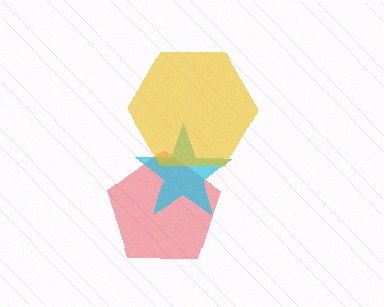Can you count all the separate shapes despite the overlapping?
Yes, there are 3 separate shapes.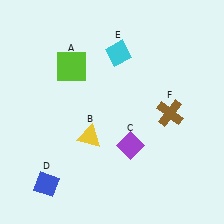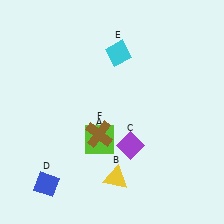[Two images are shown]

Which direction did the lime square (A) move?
The lime square (A) moved down.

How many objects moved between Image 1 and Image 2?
3 objects moved between the two images.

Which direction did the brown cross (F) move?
The brown cross (F) moved left.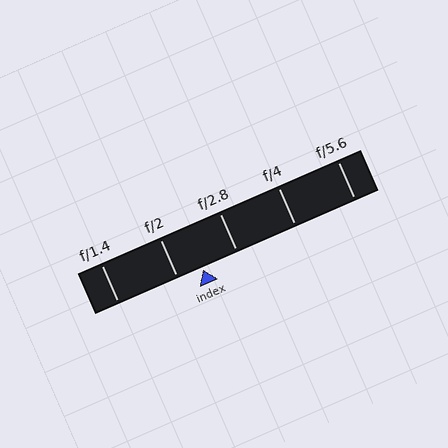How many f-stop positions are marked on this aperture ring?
There are 5 f-stop positions marked.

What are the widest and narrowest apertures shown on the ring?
The widest aperture shown is f/1.4 and the narrowest is f/5.6.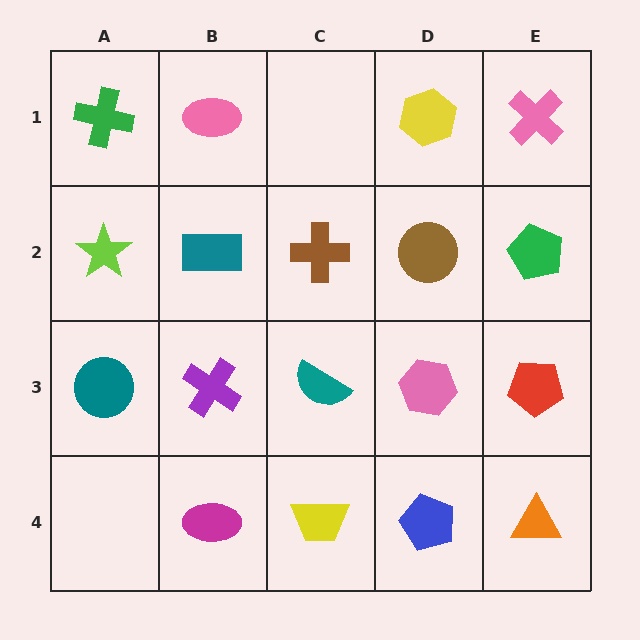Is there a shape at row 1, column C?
No, that cell is empty.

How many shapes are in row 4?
4 shapes.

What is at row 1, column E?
A pink cross.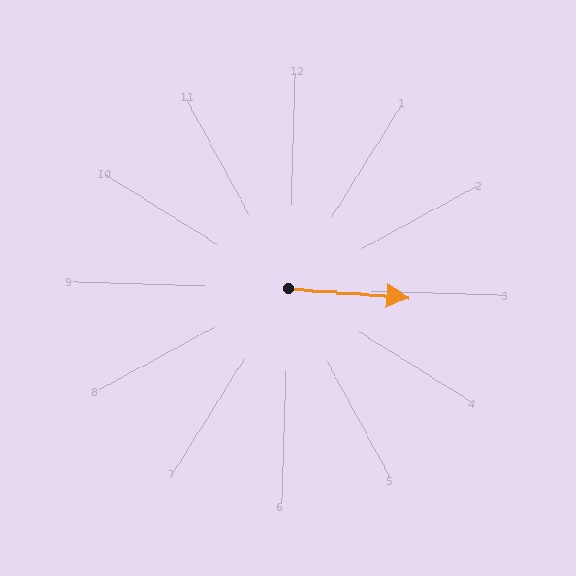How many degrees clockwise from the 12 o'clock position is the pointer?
Approximately 93 degrees.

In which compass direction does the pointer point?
East.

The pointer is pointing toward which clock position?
Roughly 3 o'clock.